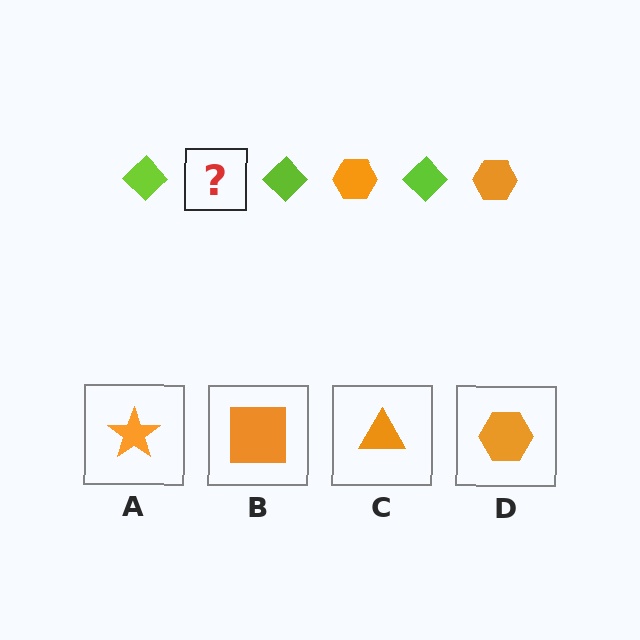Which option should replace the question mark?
Option D.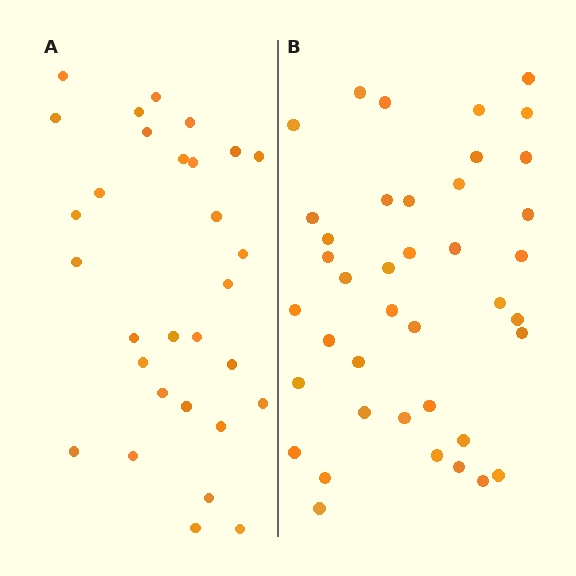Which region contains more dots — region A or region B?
Region B (the right region) has more dots.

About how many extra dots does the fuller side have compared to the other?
Region B has roughly 10 or so more dots than region A.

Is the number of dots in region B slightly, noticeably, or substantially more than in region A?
Region B has noticeably more, but not dramatically so. The ratio is roughly 1.3 to 1.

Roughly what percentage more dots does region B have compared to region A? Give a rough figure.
About 35% more.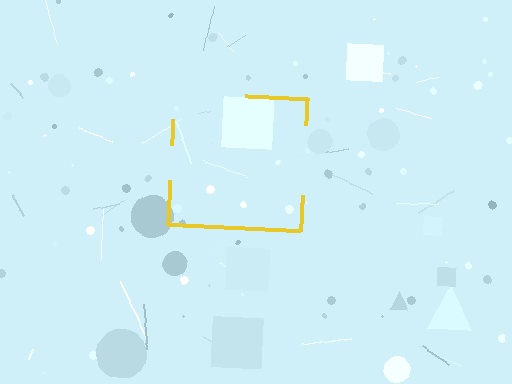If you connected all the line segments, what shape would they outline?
They would outline a square.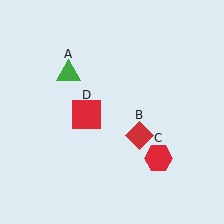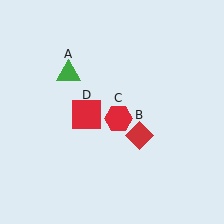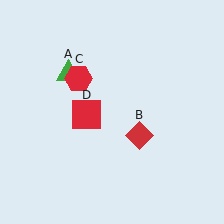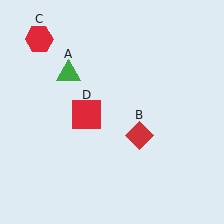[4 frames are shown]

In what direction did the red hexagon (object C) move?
The red hexagon (object C) moved up and to the left.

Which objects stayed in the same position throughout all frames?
Green triangle (object A) and red diamond (object B) and red square (object D) remained stationary.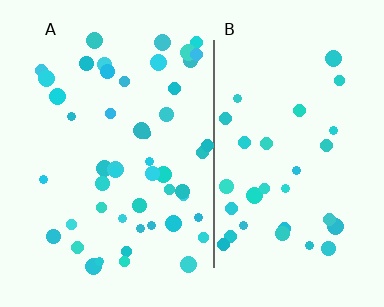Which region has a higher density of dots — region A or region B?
A (the left).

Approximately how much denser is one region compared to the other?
Approximately 1.5× — region A over region B.